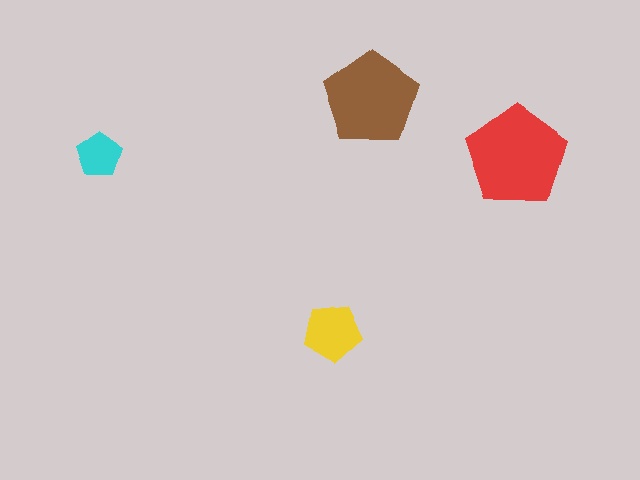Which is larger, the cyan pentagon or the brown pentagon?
The brown one.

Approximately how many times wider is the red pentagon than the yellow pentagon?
About 1.5 times wider.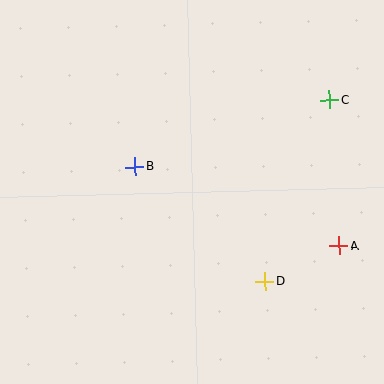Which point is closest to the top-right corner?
Point C is closest to the top-right corner.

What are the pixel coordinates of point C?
Point C is at (330, 100).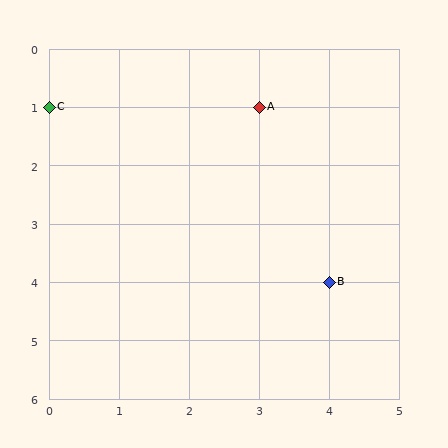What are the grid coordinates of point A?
Point A is at grid coordinates (3, 1).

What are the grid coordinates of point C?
Point C is at grid coordinates (0, 1).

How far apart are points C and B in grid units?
Points C and B are 4 columns and 3 rows apart (about 5.0 grid units diagonally).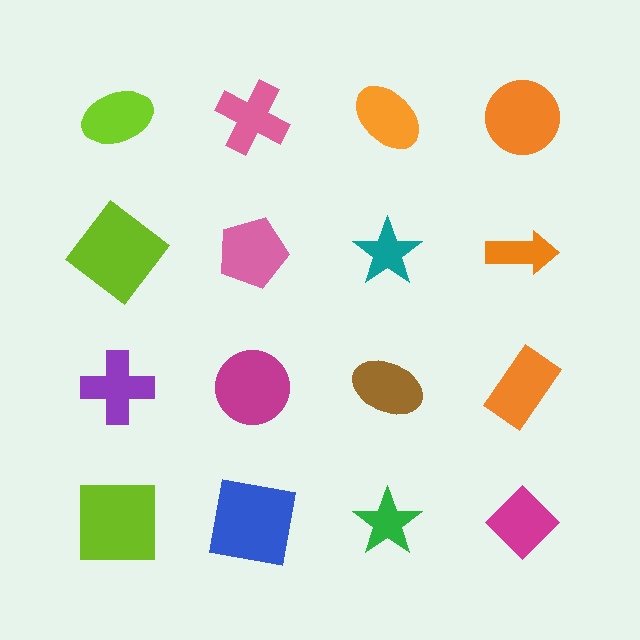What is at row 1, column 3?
An orange ellipse.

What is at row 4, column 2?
A blue square.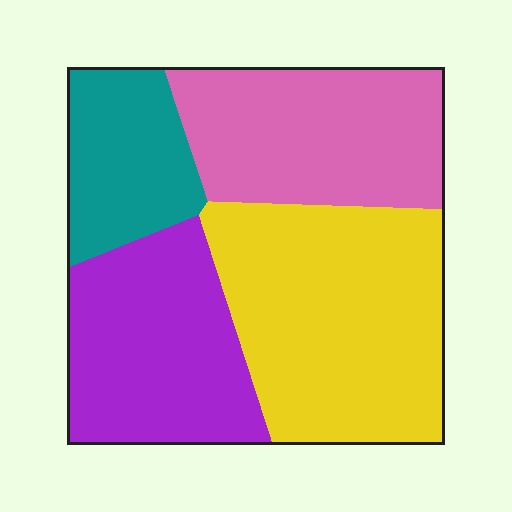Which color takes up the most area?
Yellow, at roughly 35%.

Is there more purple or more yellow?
Yellow.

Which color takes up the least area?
Teal, at roughly 15%.